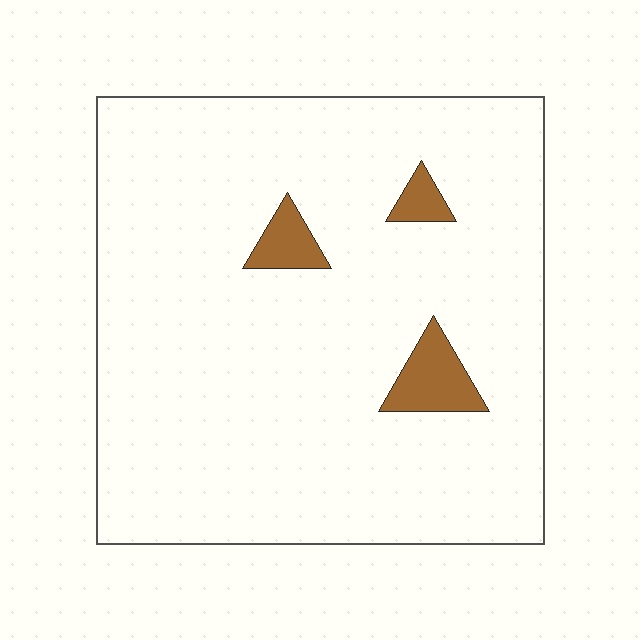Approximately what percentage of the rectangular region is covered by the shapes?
Approximately 5%.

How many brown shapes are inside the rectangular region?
3.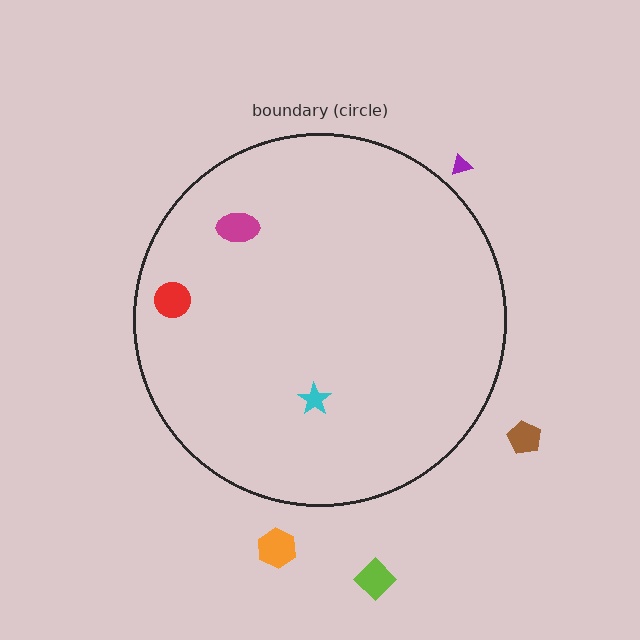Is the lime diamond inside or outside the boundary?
Outside.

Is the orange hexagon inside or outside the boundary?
Outside.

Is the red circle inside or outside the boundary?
Inside.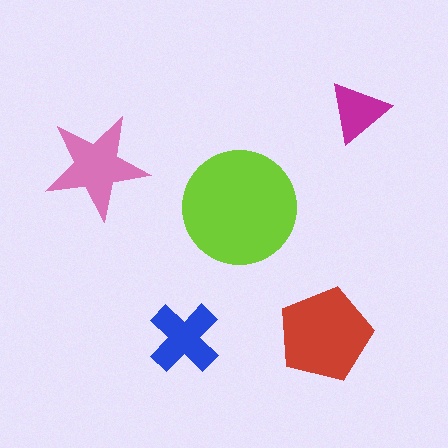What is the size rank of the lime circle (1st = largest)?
1st.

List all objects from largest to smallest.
The lime circle, the red pentagon, the pink star, the blue cross, the magenta triangle.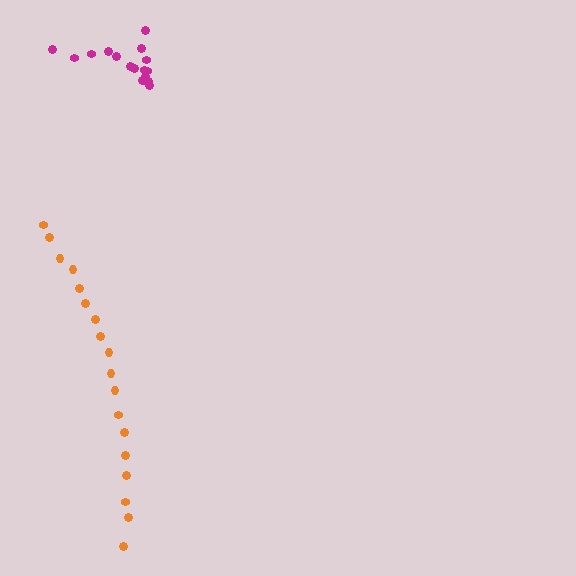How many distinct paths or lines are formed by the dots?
There are 2 distinct paths.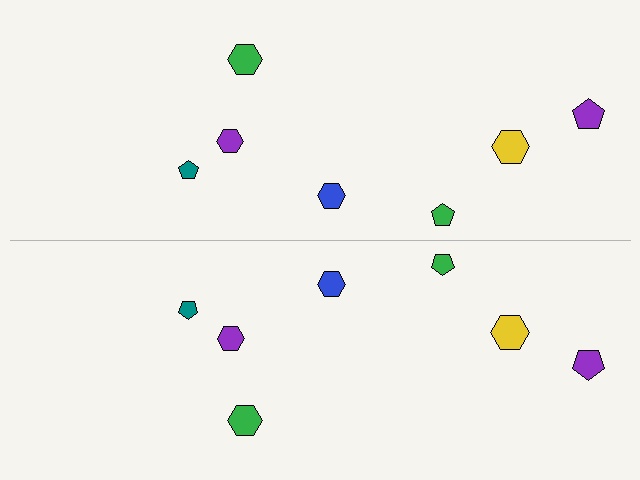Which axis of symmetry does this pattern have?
The pattern has a horizontal axis of symmetry running through the center of the image.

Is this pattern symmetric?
Yes, this pattern has bilateral (reflection) symmetry.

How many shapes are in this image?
There are 14 shapes in this image.